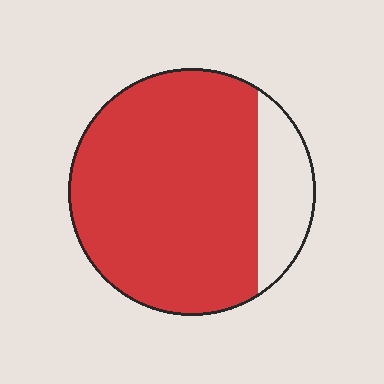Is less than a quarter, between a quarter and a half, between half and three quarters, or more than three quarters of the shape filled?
More than three quarters.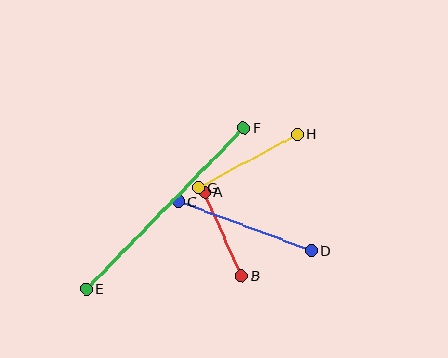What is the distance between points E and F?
The distance is approximately 226 pixels.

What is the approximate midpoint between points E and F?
The midpoint is at approximately (165, 208) pixels.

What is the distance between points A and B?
The distance is approximately 92 pixels.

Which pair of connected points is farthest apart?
Points E and F are farthest apart.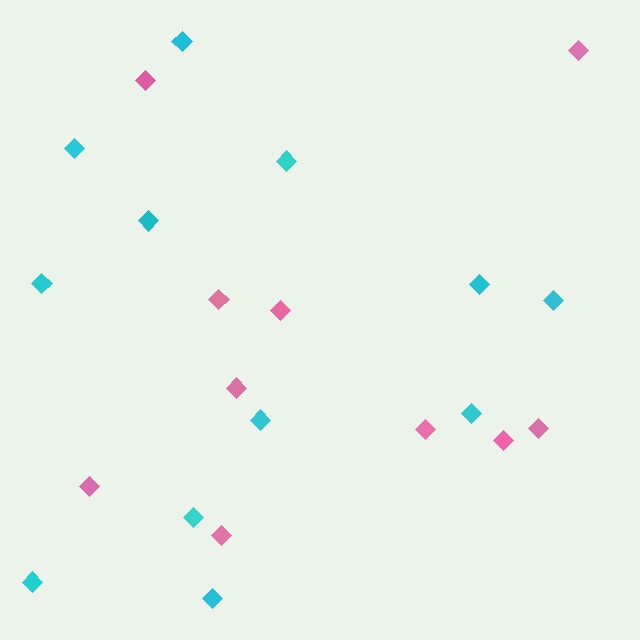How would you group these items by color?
There are 2 groups: one group of pink diamonds (10) and one group of cyan diamonds (12).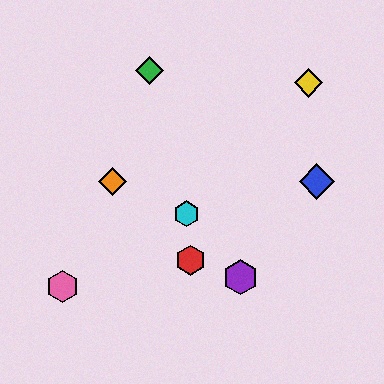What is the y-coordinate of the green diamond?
The green diamond is at y≈70.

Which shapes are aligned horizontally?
The blue diamond, the orange diamond are aligned horizontally.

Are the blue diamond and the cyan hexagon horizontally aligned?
No, the blue diamond is at y≈181 and the cyan hexagon is at y≈214.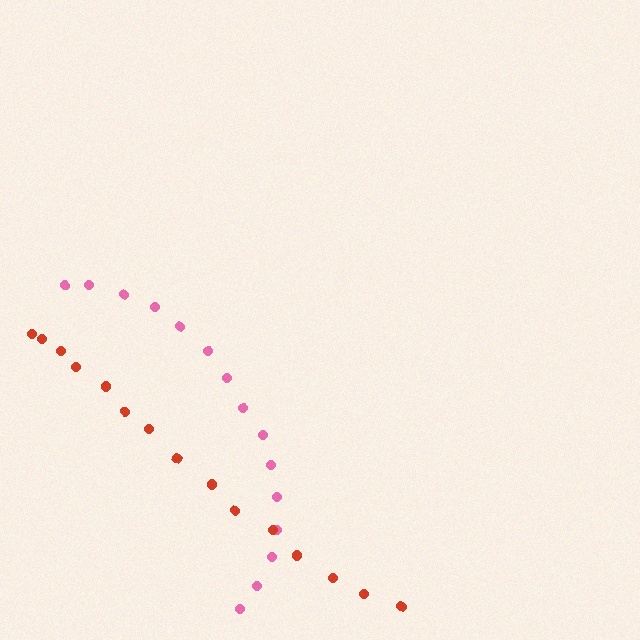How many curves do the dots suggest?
There are 2 distinct paths.